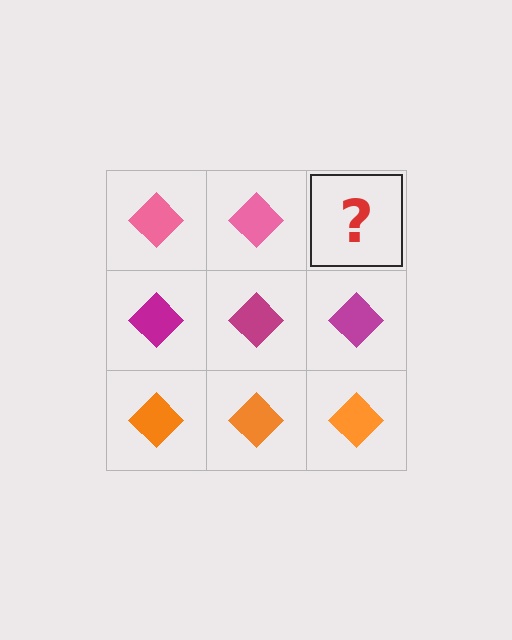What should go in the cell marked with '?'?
The missing cell should contain a pink diamond.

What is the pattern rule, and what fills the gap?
The rule is that each row has a consistent color. The gap should be filled with a pink diamond.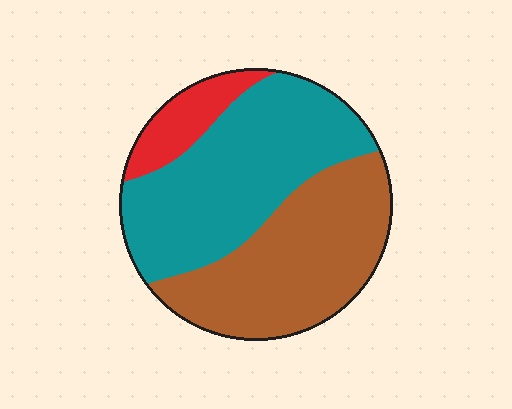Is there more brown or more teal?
Teal.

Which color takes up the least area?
Red, at roughly 10%.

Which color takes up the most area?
Teal, at roughly 45%.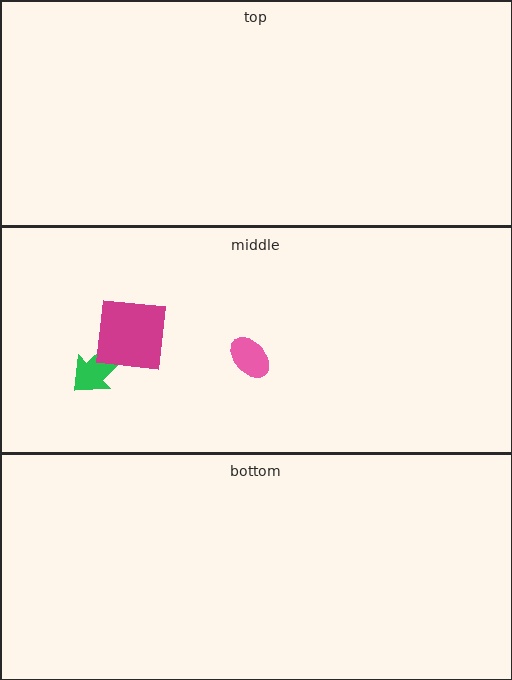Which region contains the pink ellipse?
The middle region.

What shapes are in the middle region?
The pink ellipse, the green arrow, the magenta square.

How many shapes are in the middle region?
3.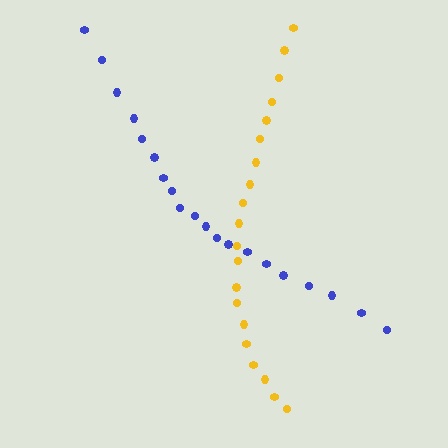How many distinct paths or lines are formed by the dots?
There are 2 distinct paths.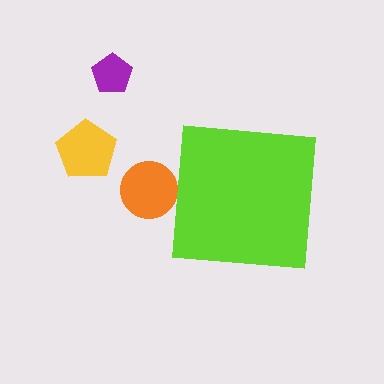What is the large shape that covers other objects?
A lime square.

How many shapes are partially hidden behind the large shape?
1 shape is partially hidden.